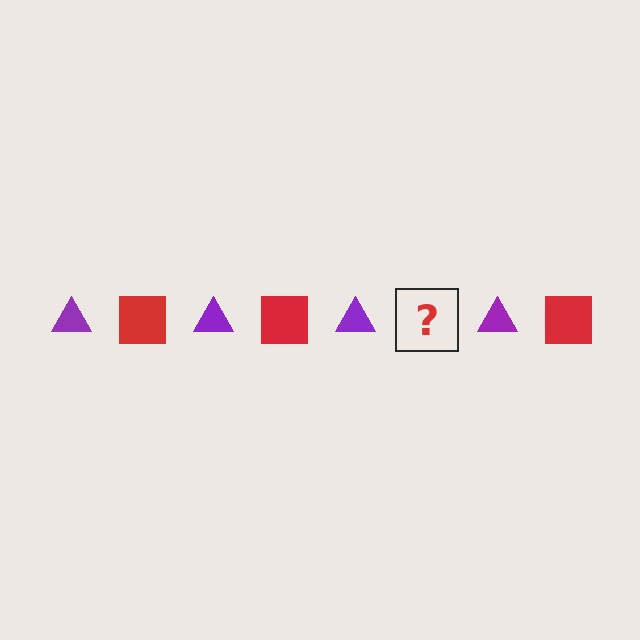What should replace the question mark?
The question mark should be replaced with a red square.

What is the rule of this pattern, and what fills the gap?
The rule is that the pattern alternates between purple triangle and red square. The gap should be filled with a red square.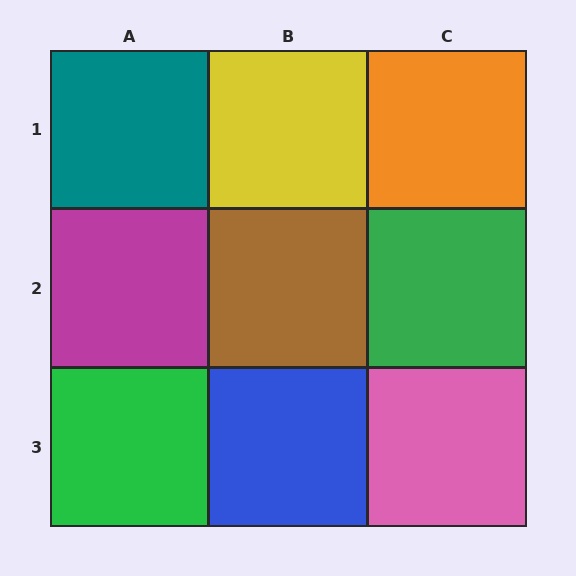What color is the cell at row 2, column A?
Magenta.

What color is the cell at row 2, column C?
Green.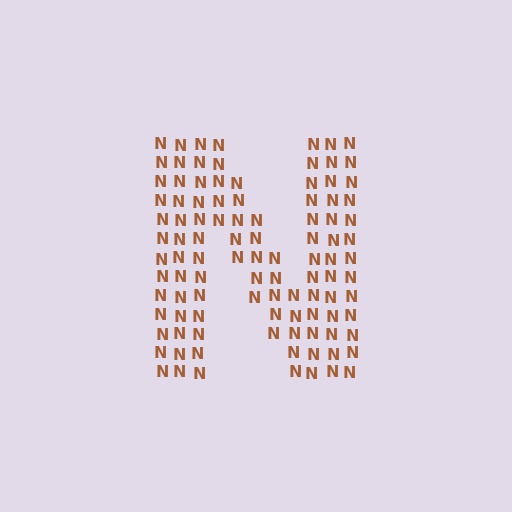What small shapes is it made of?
It is made of small letter N's.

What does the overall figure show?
The overall figure shows the letter N.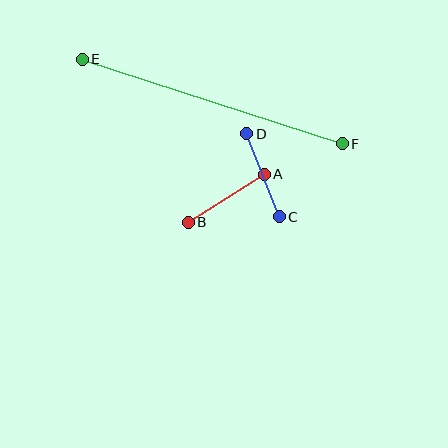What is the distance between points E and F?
The distance is approximately 274 pixels.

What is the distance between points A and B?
The distance is approximately 90 pixels.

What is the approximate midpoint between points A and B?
The midpoint is at approximately (226, 198) pixels.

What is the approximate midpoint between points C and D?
The midpoint is at approximately (263, 175) pixels.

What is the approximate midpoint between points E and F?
The midpoint is at approximately (212, 102) pixels.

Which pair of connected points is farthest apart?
Points E and F are farthest apart.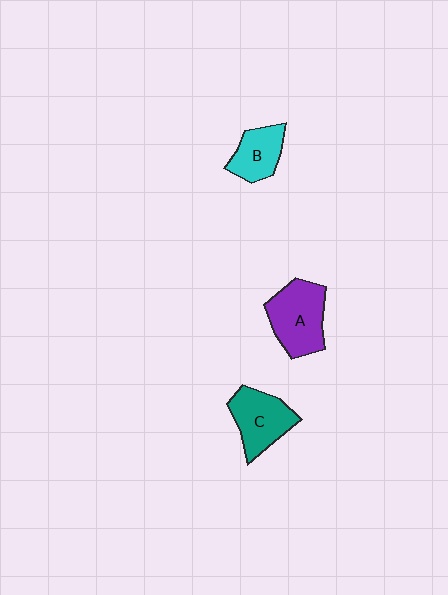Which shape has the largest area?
Shape A (purple).